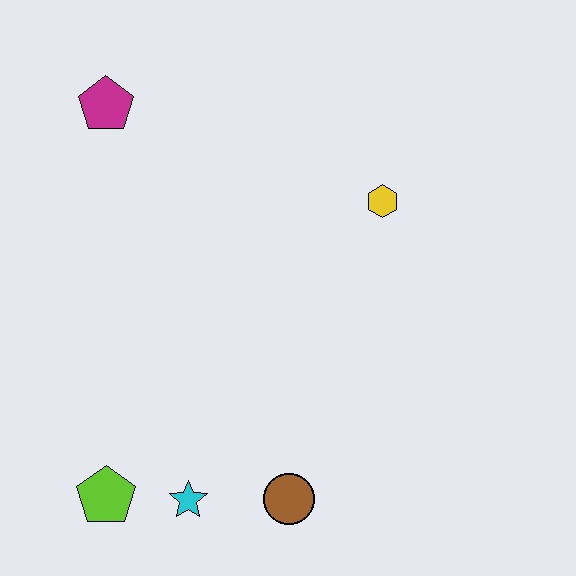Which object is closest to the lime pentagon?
The cyan star is closest to the lime pentagon.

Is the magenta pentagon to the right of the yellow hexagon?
No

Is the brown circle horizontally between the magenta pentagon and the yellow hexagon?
Yes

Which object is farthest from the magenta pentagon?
The brown circle is farthest from the magenta pentagon.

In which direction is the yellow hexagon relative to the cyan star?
The yellow hexagon is above the cyan star.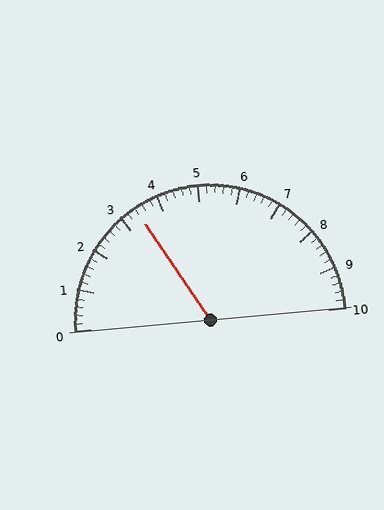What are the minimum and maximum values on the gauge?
The gauge ranges from 0 to 10.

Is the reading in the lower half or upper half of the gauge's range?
The reading is in the lower half of the range (0 to 10).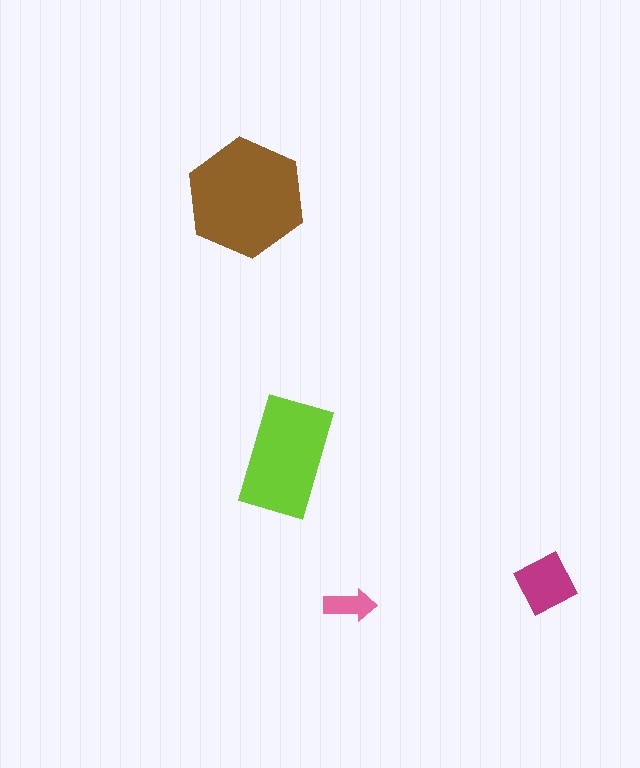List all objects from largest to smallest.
The brown hexagon, the lime rectangle, the magenta square, the pink arrow.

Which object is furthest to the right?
The magenta square is rightmost.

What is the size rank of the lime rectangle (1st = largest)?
2nd.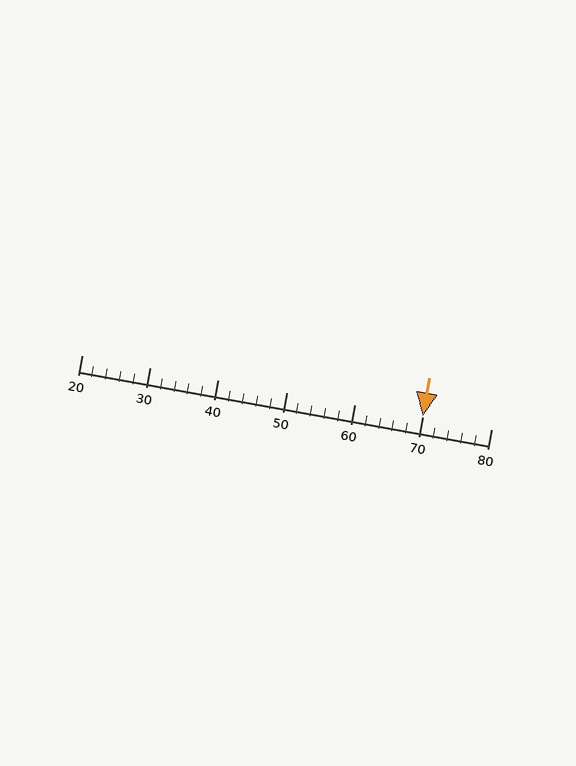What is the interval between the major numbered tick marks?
The major tick marks are spaced 10 units apart.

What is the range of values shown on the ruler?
The ruler shows values from 20 to 80.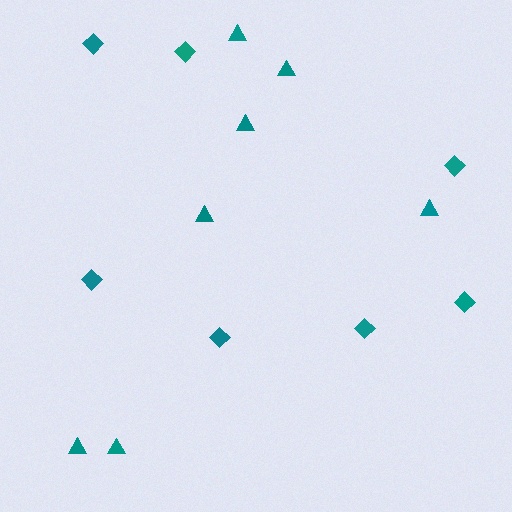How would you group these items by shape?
There are 2 groups: one group of triangles (7) and one group of diamonds (7).